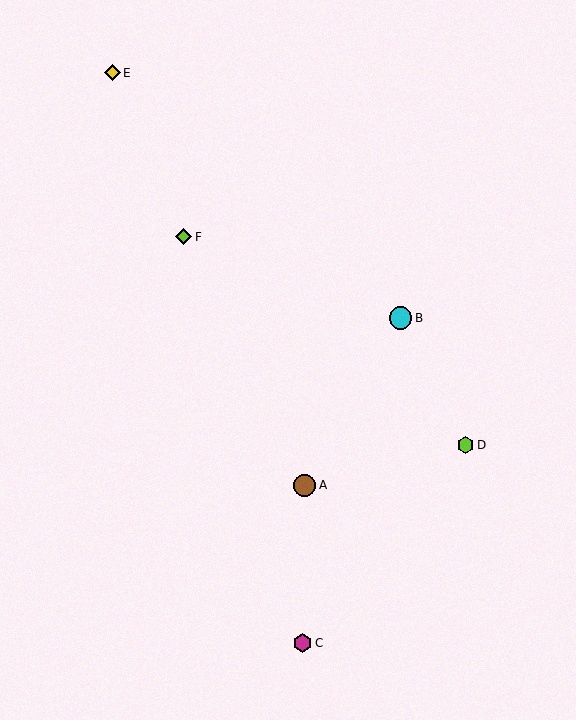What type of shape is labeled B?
Shape B is a cyan circle.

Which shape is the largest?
The cyan circle (labeled B) is the largest.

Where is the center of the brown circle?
The center of the brown circle is at (305, 485).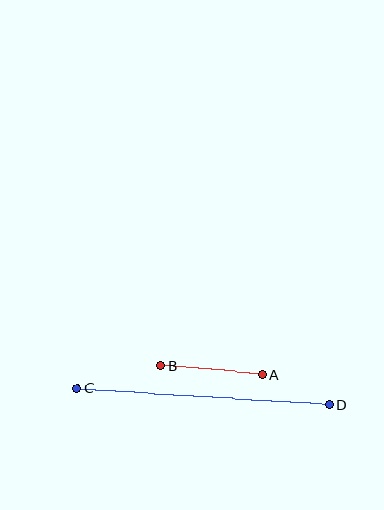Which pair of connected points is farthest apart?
Points C and D are farthest apart.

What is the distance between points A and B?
The distance is approximately 102 pixels.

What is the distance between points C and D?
The distance is approximately 253 pixels.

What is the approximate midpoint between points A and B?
The midpoint is at approximately (211, 370) pixels.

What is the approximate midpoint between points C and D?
The midpoint is at approximately (203, 396) pixels.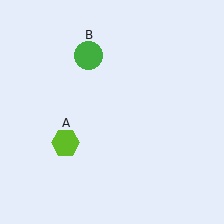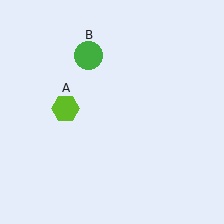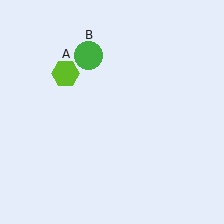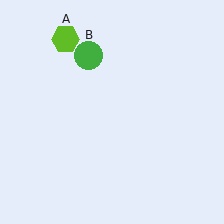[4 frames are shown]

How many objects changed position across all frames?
1 object changed position: lime hexagon (object A).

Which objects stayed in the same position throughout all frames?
Green circle (object B) remained stationary.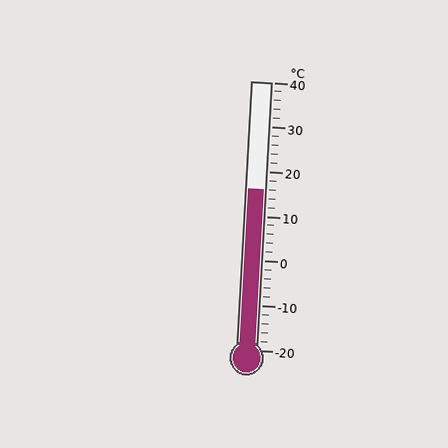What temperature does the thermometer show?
The thermometer shows approximately 16°C.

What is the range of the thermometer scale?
The thermometer scale ranges from -20°C to 40°C.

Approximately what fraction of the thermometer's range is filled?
The thermometer is filled to approximately 60% of its range.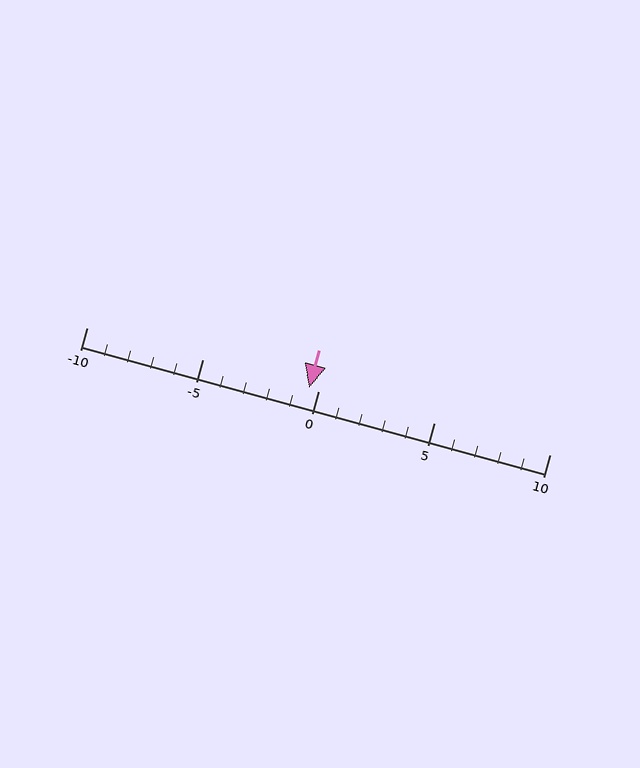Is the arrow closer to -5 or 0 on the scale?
The arrow is closer to 0.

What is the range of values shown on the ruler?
The ruler shows values from -10 to 10.